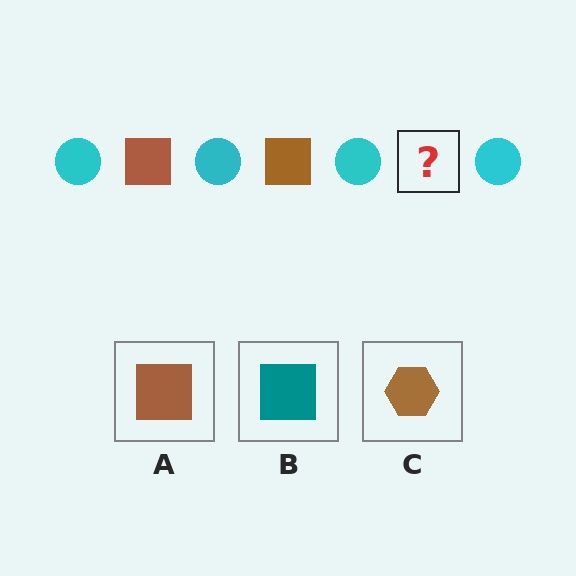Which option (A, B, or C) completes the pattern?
A.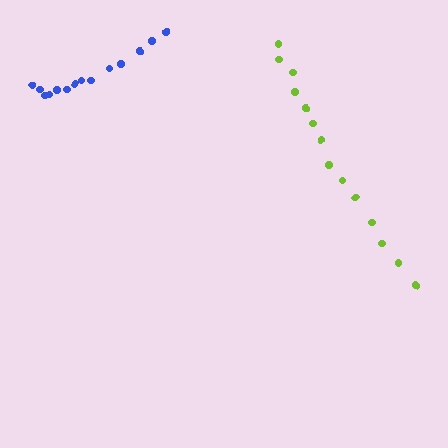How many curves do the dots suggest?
There are 2 distinct paths.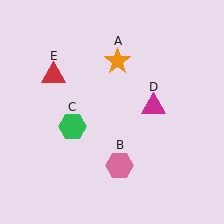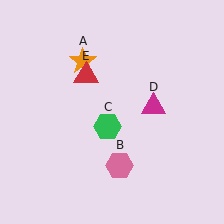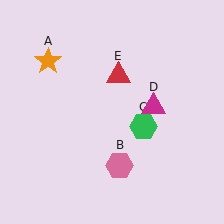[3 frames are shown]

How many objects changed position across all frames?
3 objects changed position: orange star (object A), green hexagon (object C), red triangle (object E).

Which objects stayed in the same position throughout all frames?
Pink hexagon (object B) and magenta triangle (object D) remained stationary.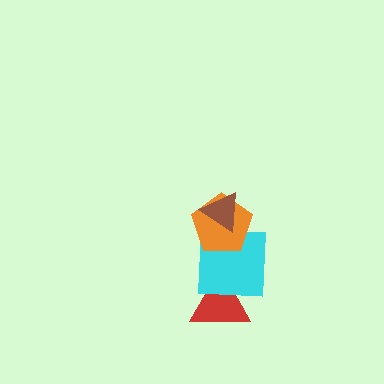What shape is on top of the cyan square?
The orange pentagon is on top of the cyan square.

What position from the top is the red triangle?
The red triangle is 4th from the top.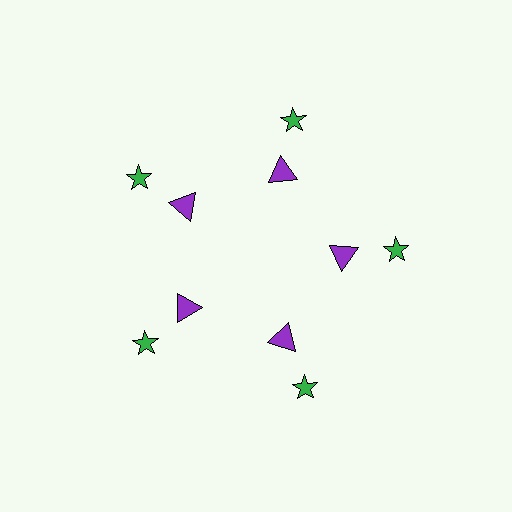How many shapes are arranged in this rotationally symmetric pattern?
There are 10 shapes, arranged in 5 groups of 2.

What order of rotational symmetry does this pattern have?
This pattern has 5-fold rotational symmetry.